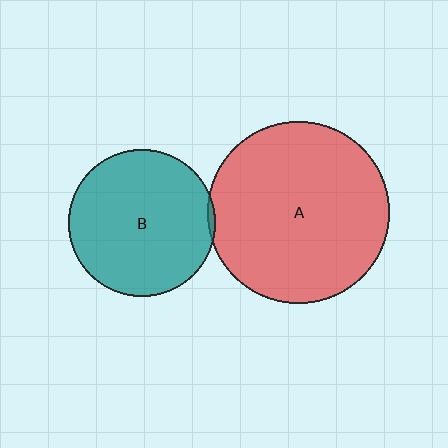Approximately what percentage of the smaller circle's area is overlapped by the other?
Approximately 5%.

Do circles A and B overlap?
Yes.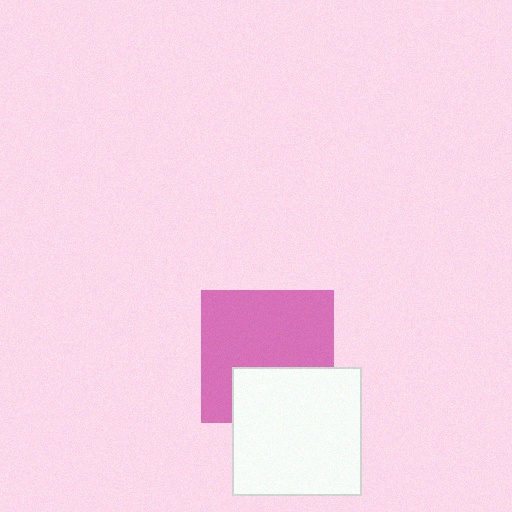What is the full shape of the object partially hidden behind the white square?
The partially hidden object is a pink square.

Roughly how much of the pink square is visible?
Most of it is visible (roughly 68%).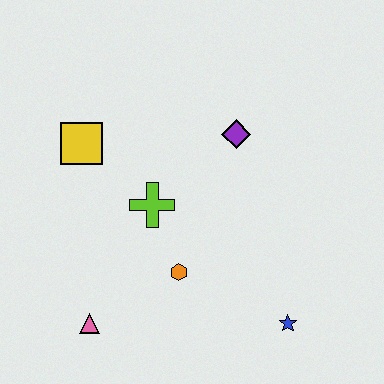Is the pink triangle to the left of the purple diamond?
Yes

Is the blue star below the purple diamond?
Yes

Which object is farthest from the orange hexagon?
The yellow square is farthest from the orange hexagon.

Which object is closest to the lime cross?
The orange hexagon is closest to the lime cross.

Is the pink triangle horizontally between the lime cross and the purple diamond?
No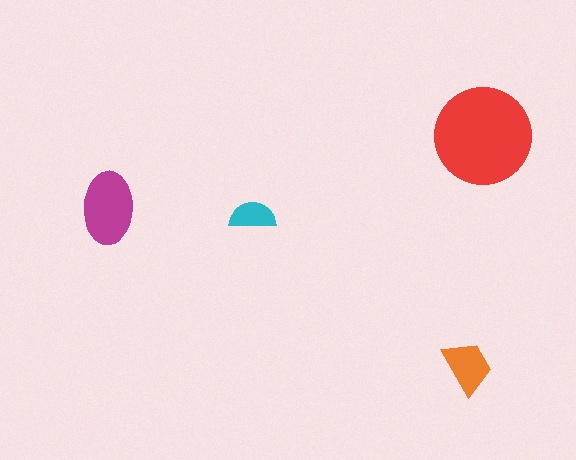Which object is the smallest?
The cyan semicircle.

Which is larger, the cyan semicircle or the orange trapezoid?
The orange trapezoid.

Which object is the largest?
The red circle.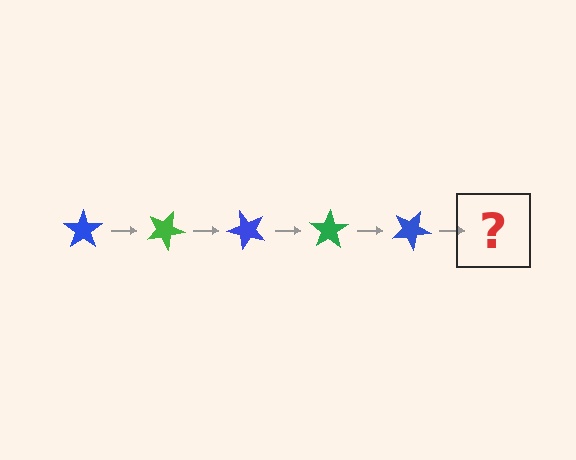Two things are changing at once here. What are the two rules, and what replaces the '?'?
The two rules are that it rotates 25 degrees each step and the color cycles through blue and green. The '?' should be a green star, rotated 125 degrees from the start.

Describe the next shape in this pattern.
It should be a green star, rotated 125 degrees from the start.